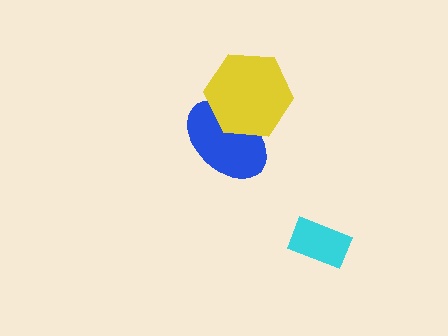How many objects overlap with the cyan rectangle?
0 objects overlap with the cyan rectangle.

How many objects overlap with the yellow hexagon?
1 object overlaps with the yellow hexagon.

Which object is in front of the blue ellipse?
The yellow hexagon is in front of the blue ellipse.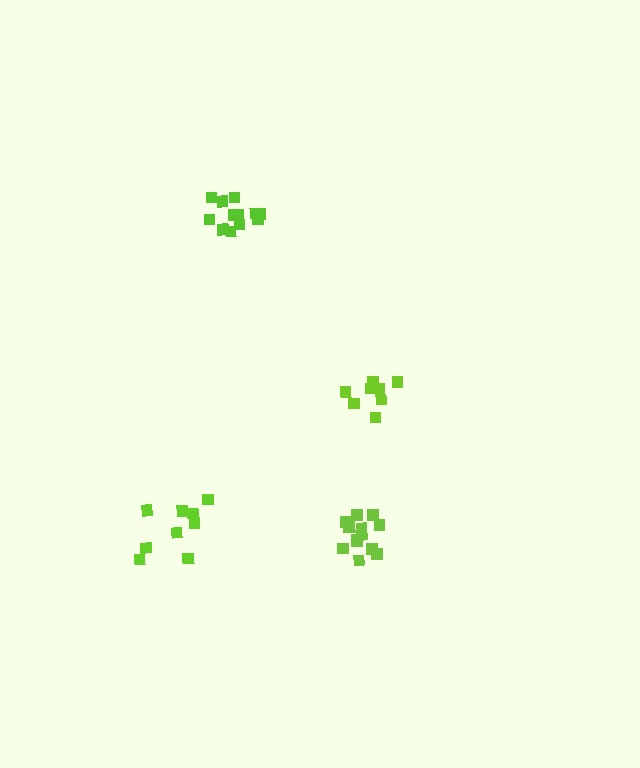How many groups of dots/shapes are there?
There are 4 groups.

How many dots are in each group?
Group 1: 8 dots, Group 2: 9 dots, Group 3: 14 dots, Group 4: 13 dots (44 total).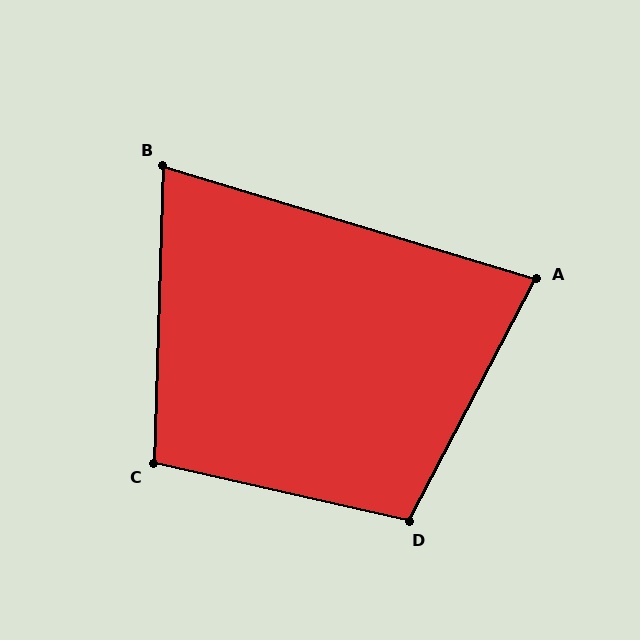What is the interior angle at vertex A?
Approximately 79 degrees (acute).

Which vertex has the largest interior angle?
D, at approximately 105 degrees.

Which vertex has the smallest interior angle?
B, at approximately 75 degrees.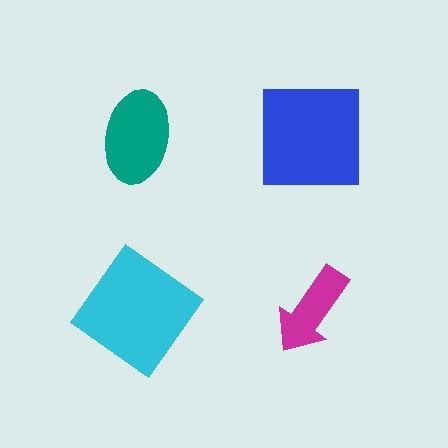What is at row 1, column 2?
A blue square.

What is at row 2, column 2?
A magenta arrow.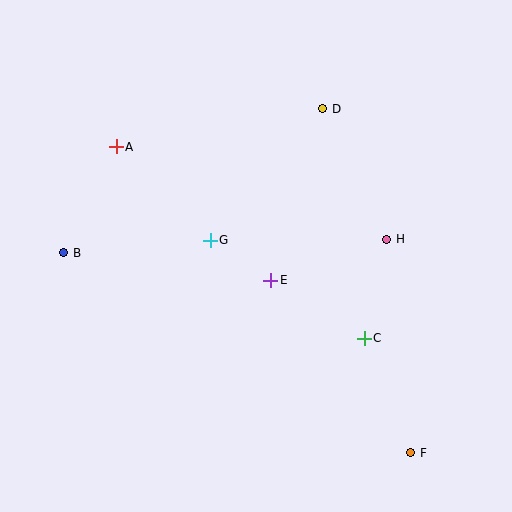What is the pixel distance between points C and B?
The distance between C and B is 312 pixels.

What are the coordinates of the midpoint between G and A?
The midpoint between G and A is at (163, 193).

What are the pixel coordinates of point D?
Point D is at (323, 109).